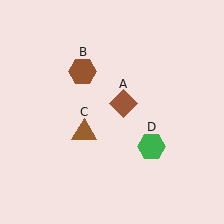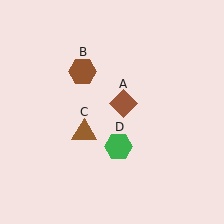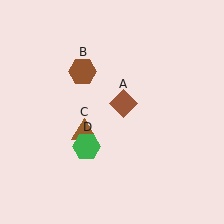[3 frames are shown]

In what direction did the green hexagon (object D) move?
The green hexagon (object D) moved left.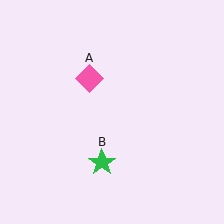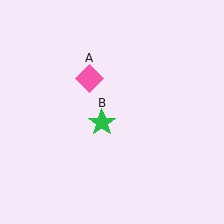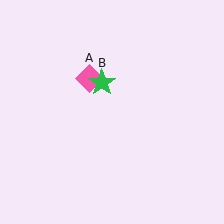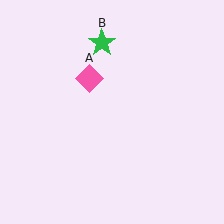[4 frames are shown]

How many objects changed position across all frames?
1 object changed position: green star (object B).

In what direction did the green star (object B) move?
The green star (object B) moved up.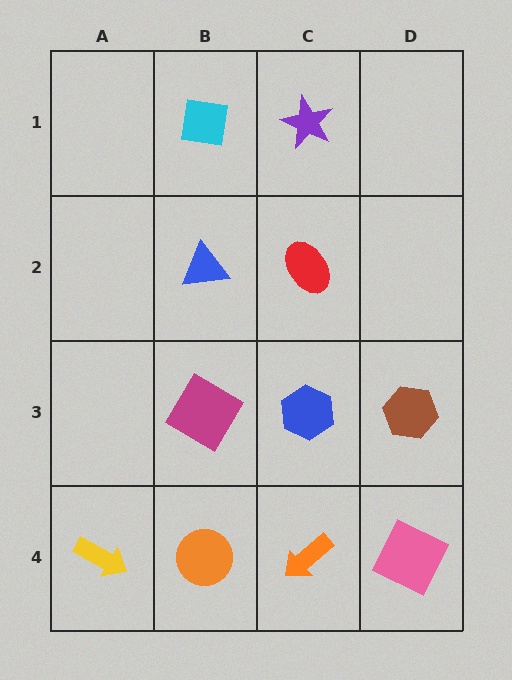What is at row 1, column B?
A cyan square.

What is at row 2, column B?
A blue triangle.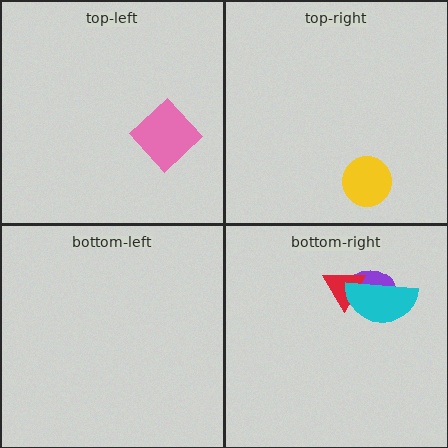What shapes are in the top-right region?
The yellow circle.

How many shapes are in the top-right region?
1.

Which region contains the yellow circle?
The top-right region.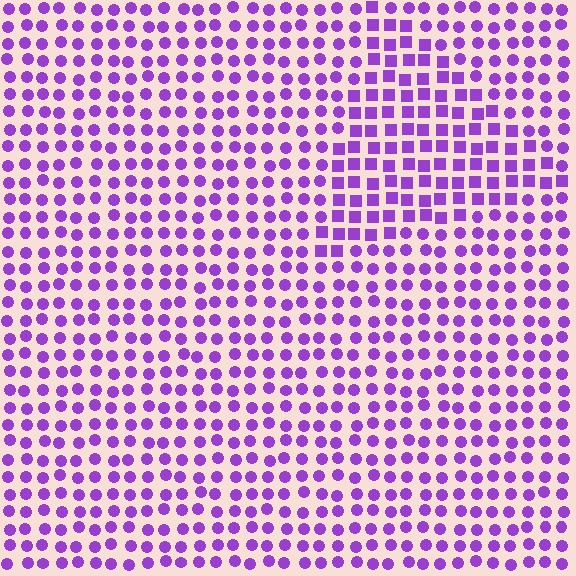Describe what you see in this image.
The image is filled with small purple elements arranged in a uniform grid. A triangle-shaped region contains squares, while the surrounding area contains circles. The boundary is defined purely by the change in element shape.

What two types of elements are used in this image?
The image uses squares inside the triangle region and circles outside it.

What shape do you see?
I see a triangle.